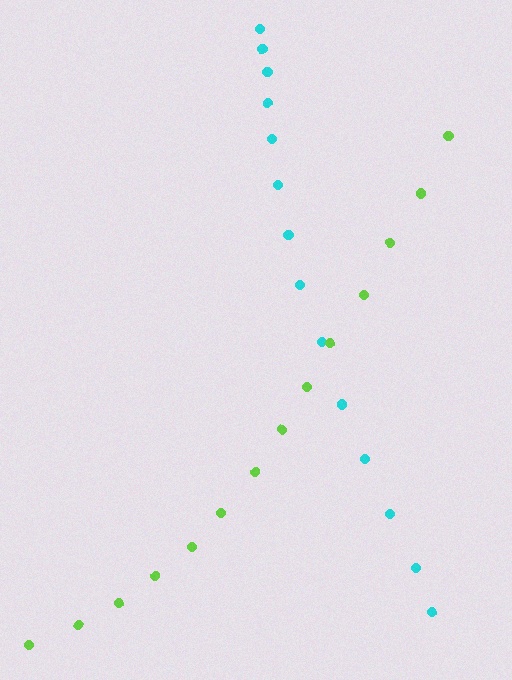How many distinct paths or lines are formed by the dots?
There are 2 distinct paths.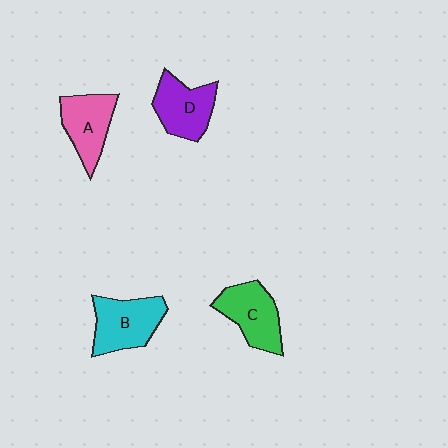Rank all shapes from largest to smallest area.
From largest to smallest: B (cyan), C (green), D (purple), A (pink).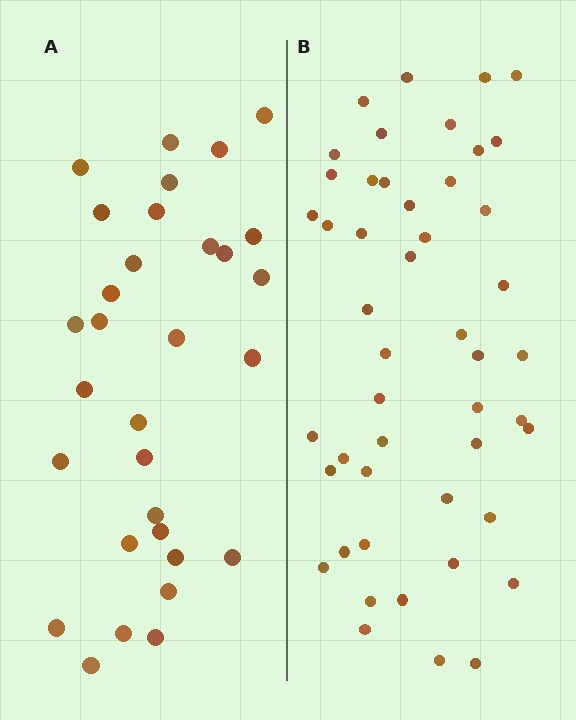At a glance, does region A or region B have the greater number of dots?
Region B (the right region) has more dots.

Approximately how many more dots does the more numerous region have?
Region B has approximately 15 more dots than region A.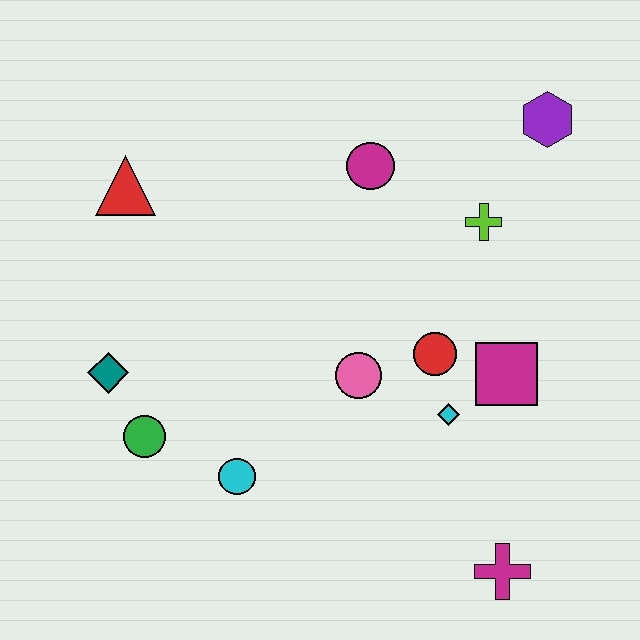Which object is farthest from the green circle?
The purple hexagon is farthest from the green circle.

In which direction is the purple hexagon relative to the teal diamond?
The purple hexagon is to the right of the teal diamond.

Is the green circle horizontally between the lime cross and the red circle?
No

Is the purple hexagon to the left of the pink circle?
No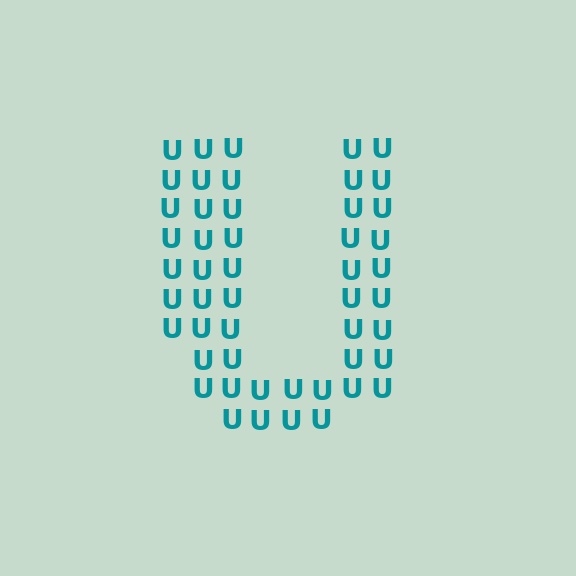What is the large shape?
The large shape is the letter U.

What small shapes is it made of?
It is made of small letter U's.